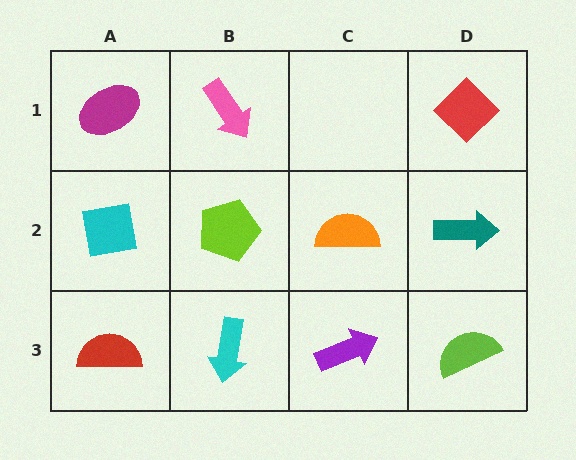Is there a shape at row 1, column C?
No, that cell is empty.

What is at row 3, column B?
A cyan arrow.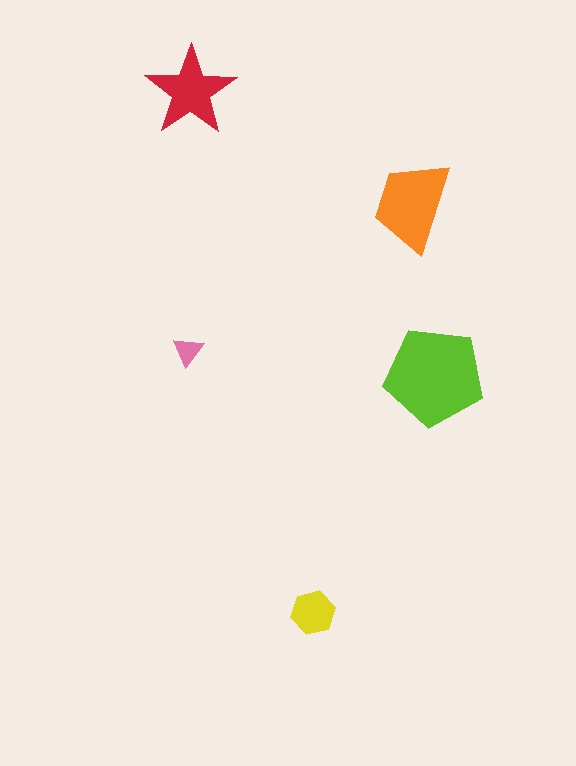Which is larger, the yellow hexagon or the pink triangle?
The yellow hexagon.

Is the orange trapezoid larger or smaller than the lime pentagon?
Smaller.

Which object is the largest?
The lime pentagon.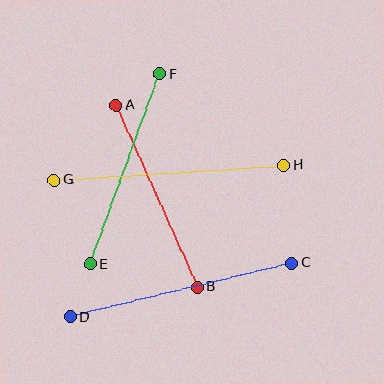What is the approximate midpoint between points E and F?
The midpoint is at approximately (125, 169) pixels.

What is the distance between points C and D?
The distance is approximately 228 pixels.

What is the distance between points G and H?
The distance is approximately 230 pixels.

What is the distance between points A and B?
The distance is approximately 199 pixels.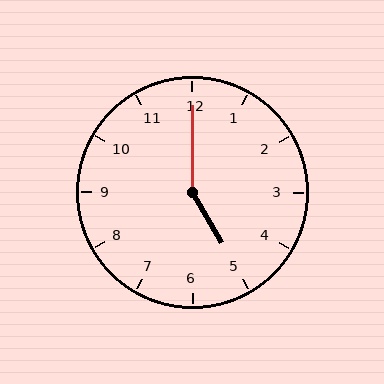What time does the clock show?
5:00.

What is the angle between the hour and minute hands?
Approximately 150 degrees.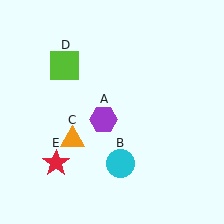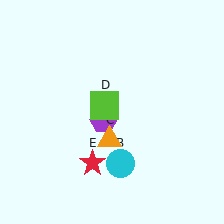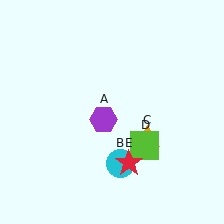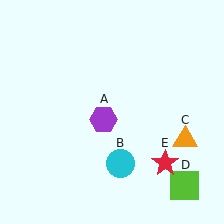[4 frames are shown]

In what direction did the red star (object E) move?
The red star (object E) moved right.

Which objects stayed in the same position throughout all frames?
Purple hexagon (object A) and cyan circle (object B) remained stationary.